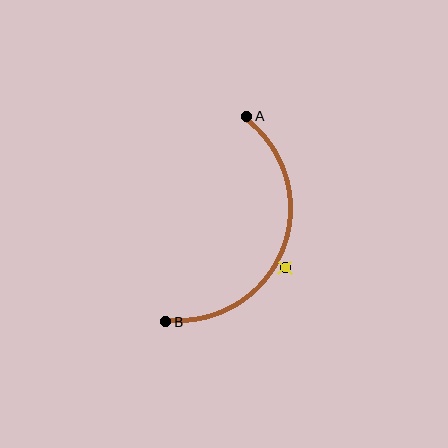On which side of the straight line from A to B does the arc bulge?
The arc bulges to the right of the straight line connecting A and B.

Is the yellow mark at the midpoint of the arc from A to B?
No — the yellow mark does not lie on the arc at all. It sits slightly outside the curve.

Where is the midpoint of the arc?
The arc midpoint is the point on the curve farthest from the straight line joining A and B. It sits to the right of that line.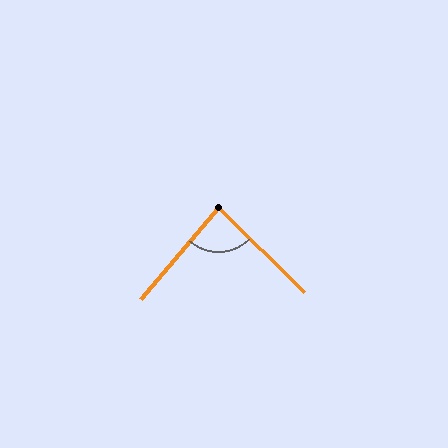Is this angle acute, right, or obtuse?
It is approximately a right angle.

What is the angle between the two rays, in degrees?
Approximately 86 degrees.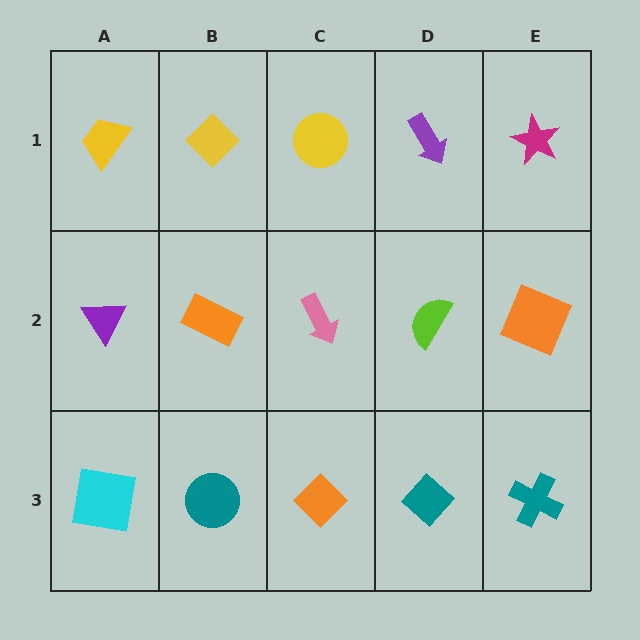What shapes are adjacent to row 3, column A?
A purple triangle (row 2, column A), a teal circle (row 3, column B).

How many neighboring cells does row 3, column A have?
2.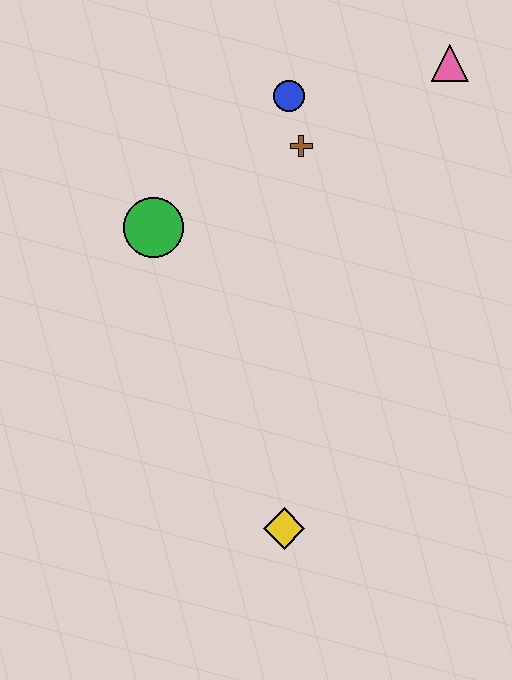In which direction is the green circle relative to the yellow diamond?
The green circle is above the yellow diamond.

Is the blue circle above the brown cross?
Yes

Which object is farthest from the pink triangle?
The yellow diamond is farthest from the pink triangle.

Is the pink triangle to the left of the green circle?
No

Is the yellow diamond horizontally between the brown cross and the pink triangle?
No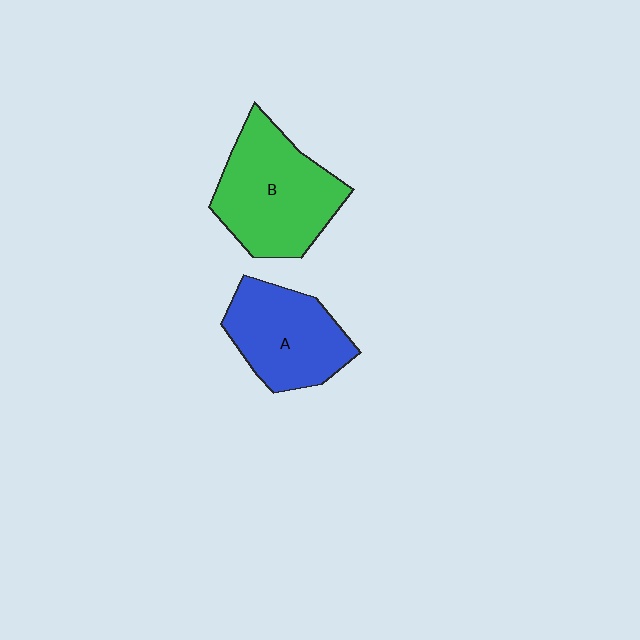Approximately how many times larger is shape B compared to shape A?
Approximately 1.2 times.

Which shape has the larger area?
Shape B (green).